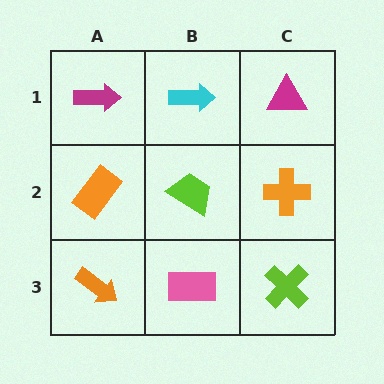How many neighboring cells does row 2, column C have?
3.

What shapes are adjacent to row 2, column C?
A magenta triangle (row 1, column C), a lime cross (row 3, column C), a lime trapezoid (row 2, column B).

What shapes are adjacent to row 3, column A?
An orange rectangle (row 2, column A), a pink rectangle (row 3, column B).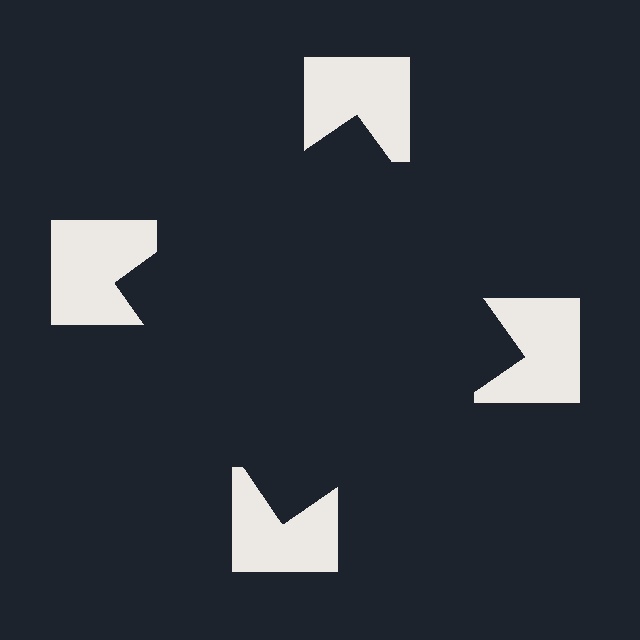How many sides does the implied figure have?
4 sides.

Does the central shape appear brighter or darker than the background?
It typically appears slightly darker than the background, even though no actual brightness change is drawn.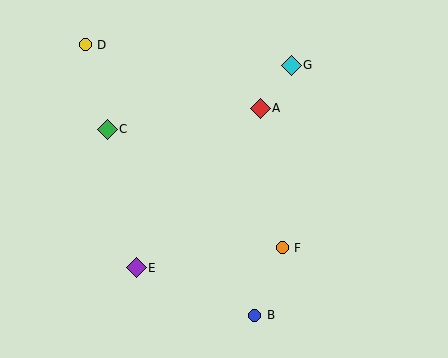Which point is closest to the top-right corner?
Point G is closest to the top-right corner.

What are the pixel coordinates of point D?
Point D is at (85, 45).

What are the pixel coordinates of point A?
Point A is at (260, 108).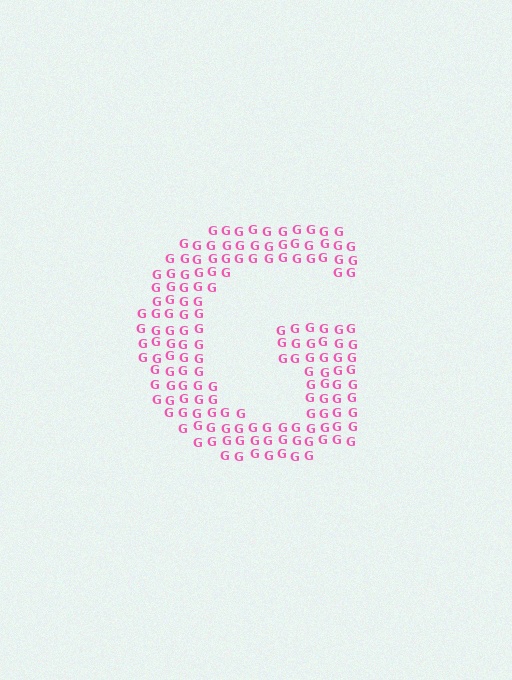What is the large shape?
The large shape is the letter G.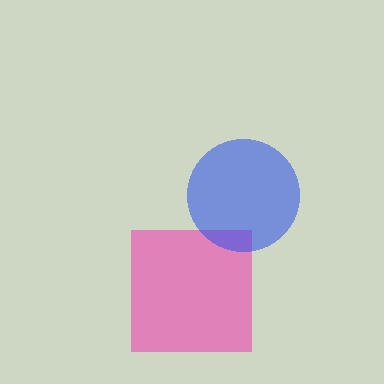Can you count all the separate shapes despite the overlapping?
Yes, there are 2 separate shapes.